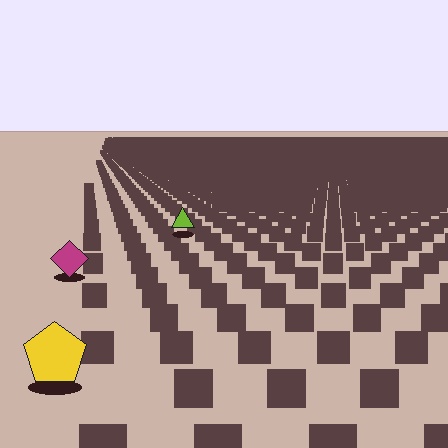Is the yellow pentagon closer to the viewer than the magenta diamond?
Yes. The yellow pentagon is closer — you can tell from the texture gradient: the ground texture is coarser near it.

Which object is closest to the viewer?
The yellow pentagon is closest. The texture marks near it are larger and more spread out.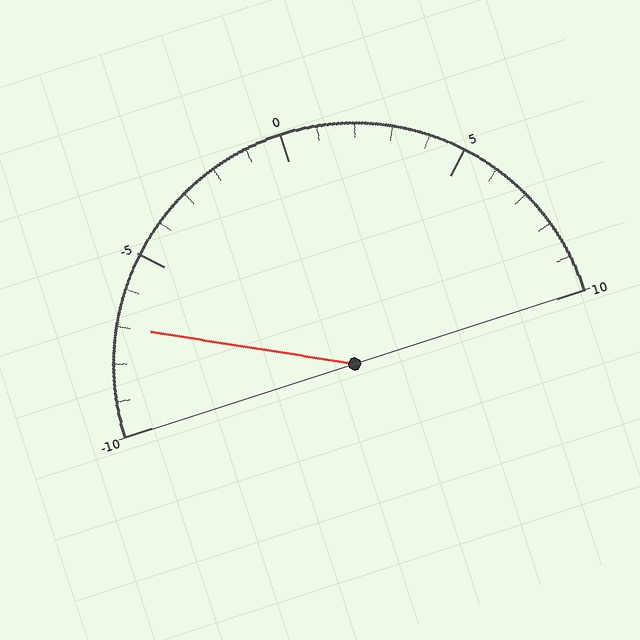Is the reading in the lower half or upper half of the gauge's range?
The reading is in the lower half of the range (-10 to 10).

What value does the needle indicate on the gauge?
The needle indicates approximately -7.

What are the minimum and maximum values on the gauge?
The gauge ranges from -10 to 10.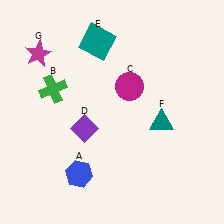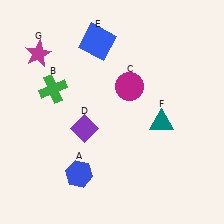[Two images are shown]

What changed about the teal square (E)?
In Image 1, E is teal. In Image 2, it changed to blue.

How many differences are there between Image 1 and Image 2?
There is 1 difference between the two images.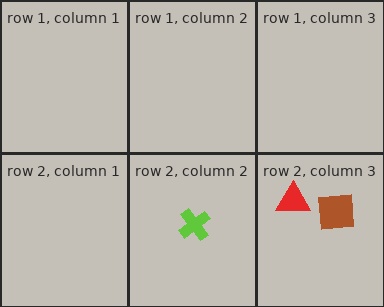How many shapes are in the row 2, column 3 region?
2.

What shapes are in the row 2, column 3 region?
The red triangle, the brown square.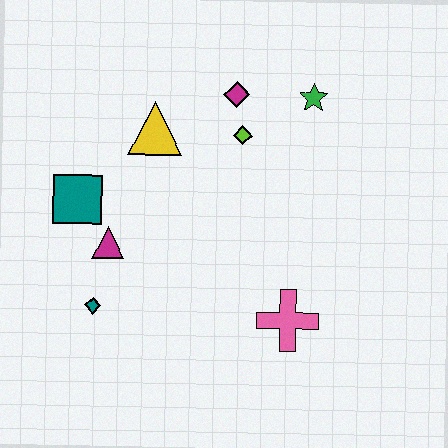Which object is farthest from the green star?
The teal diamond is farthest from the green star.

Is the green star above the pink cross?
Yes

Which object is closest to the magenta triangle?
The teal square is closest to the magenta triangle.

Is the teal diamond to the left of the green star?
Yes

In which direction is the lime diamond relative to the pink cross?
The lime diamond is above the pink cross.